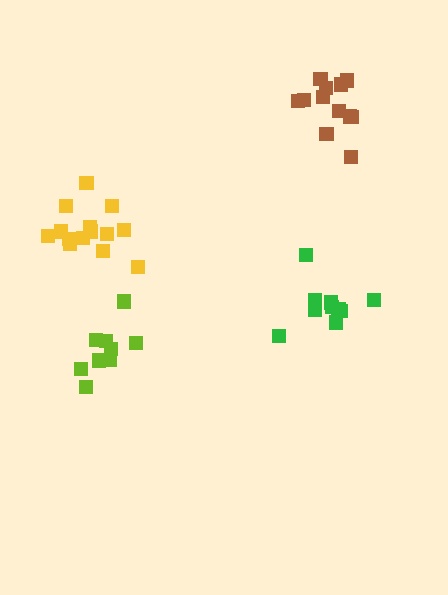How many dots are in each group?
Group 1: 12 dots, Group 2: 9 dots, Group 3: 10 dots, Group 4: 14 dots (45 total).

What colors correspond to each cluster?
The clusters are colored: brown, lime, green, yellow.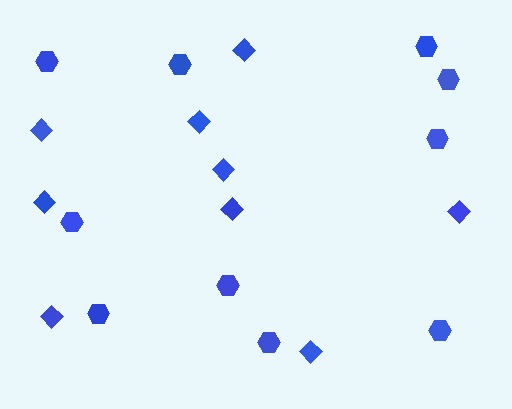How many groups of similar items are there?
There are 2 groups: one group of diamonds (9) and one group of hexagons (10).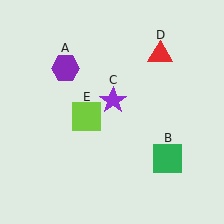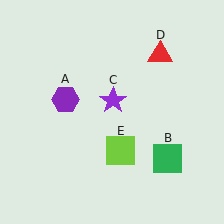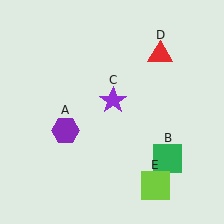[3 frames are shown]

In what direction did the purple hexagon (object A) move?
The purple hexagon (object A) moved down.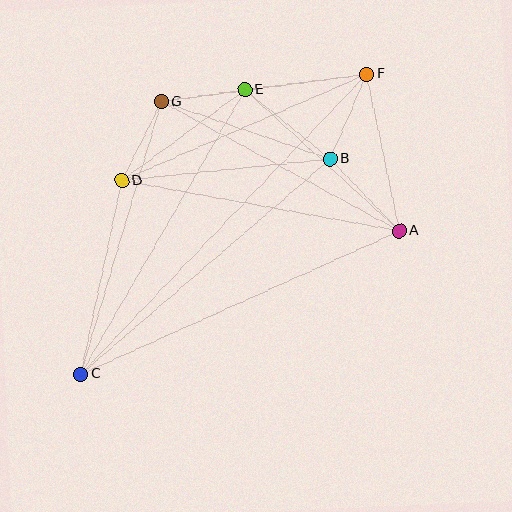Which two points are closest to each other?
Points E and G are closest to each other.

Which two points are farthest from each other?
Points C and F are farthest from each other.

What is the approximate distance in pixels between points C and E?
The distance between C and E is approximately 329 pixels.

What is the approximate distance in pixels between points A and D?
The distance between A and D is approximately 282 pixels.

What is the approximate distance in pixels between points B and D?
The distance between B and D is approximately 209 pixels.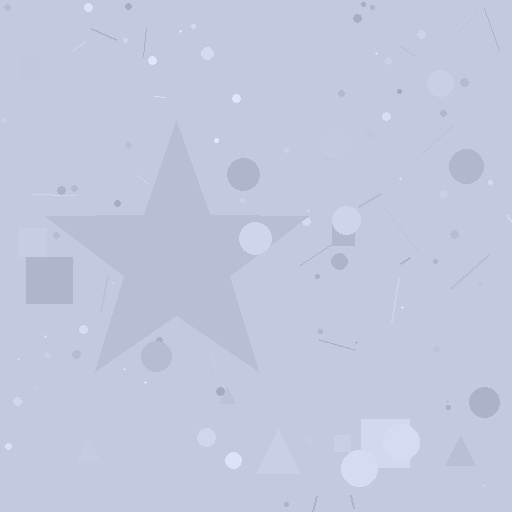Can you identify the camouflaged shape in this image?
The camouflaged shape is a star.